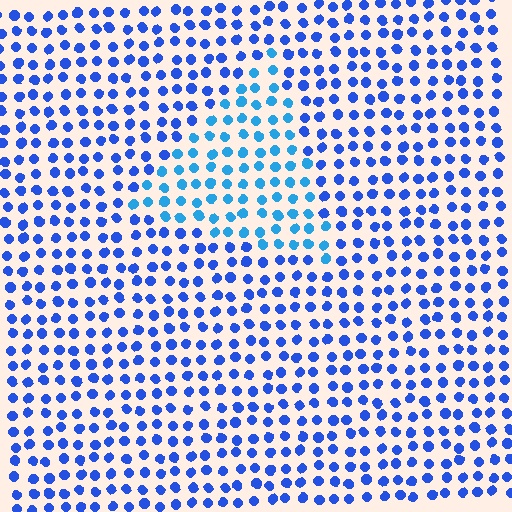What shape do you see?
I see a triangle.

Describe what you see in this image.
The image is filled with small blue elements in a uniform arrangement. A triangle-shaped region is visible where the elements are tinted to a slightly different hue, forming a subtle color boundary.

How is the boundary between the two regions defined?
The boundary is defined purely by a slight shift in hue (about 26 degrees). Spacing, size, and orientation are identical on both sides.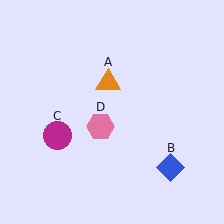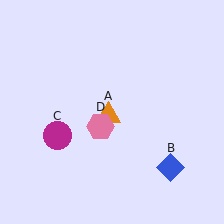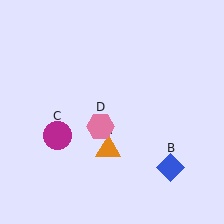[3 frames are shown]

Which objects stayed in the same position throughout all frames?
Blue diamond (object B) and magenta circle (object C) and pink hexagon (object D) remained stationary.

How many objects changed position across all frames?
1 object changed position: orange triangle (object A).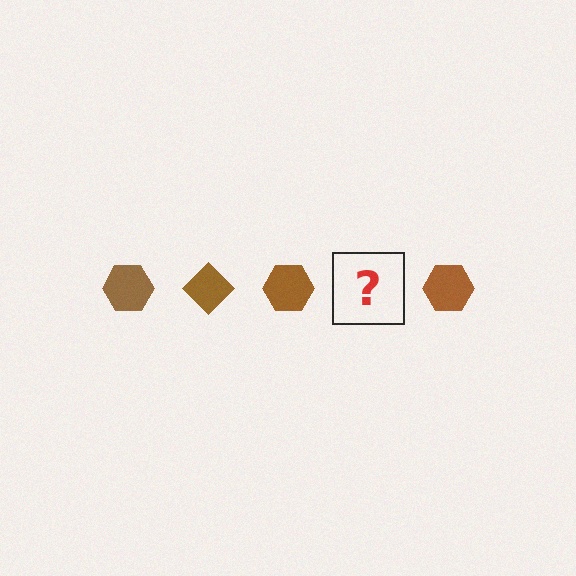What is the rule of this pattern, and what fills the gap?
The rule is that the pattern cycles through hexagon, diamond shapes in brown. The gap should be filled with a brown diamond.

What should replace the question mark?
The question mark should be replaced with a brown diamond.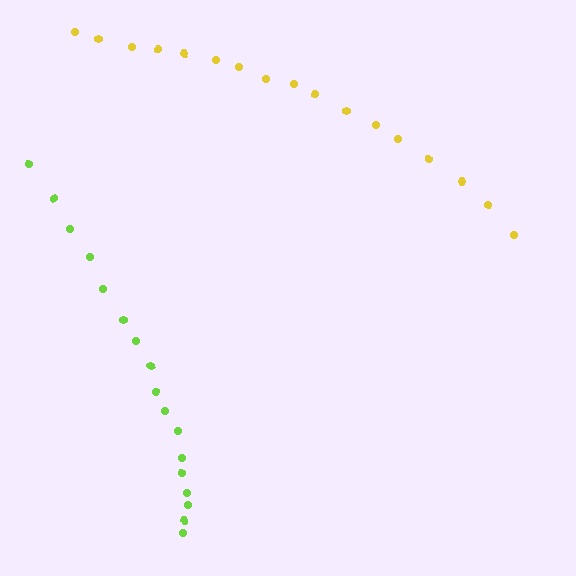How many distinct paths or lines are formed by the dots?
There are 2 distinct paths.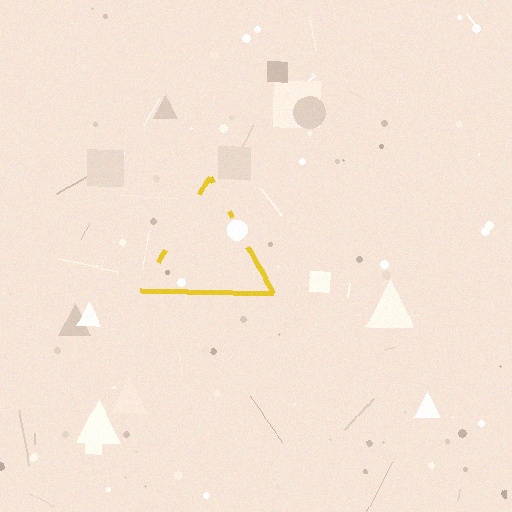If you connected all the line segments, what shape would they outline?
They would outline a triangle.